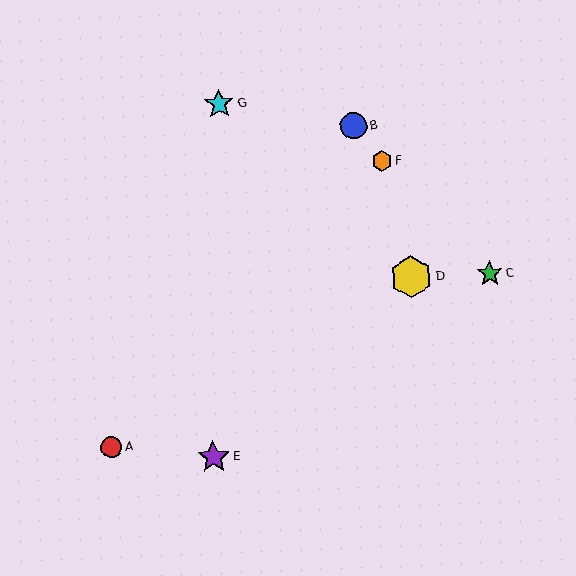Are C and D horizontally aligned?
Yes, both are at y≈274.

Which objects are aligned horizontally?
Objects C, D are aligned horizontally.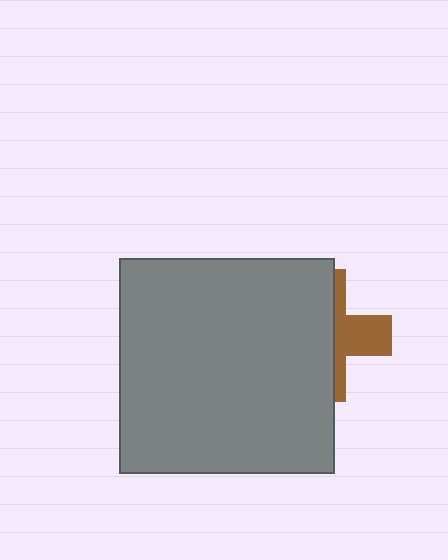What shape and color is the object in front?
The object in front is a gray square.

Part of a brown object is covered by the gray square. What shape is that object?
It is a cross.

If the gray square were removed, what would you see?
You would see the complete brown cross.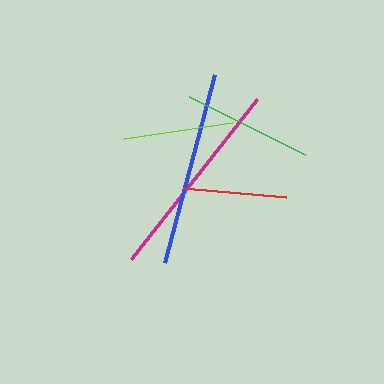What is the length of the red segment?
The red segment is approximately 103 pixels long.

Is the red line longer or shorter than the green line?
The green line is longer than the red line.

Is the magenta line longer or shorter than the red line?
The magenta line is longer than the red line.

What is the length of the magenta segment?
The magenta segment is approximately 204 pixels long.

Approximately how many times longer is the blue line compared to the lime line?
The blue line is approximately 1.8 times the length of the lime line.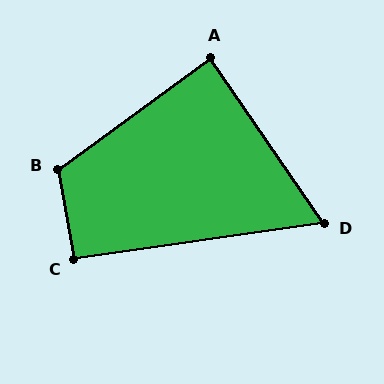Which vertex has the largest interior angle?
B, at approximately 116 degrees.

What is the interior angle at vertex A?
Approximately 88 degrees (approximately right).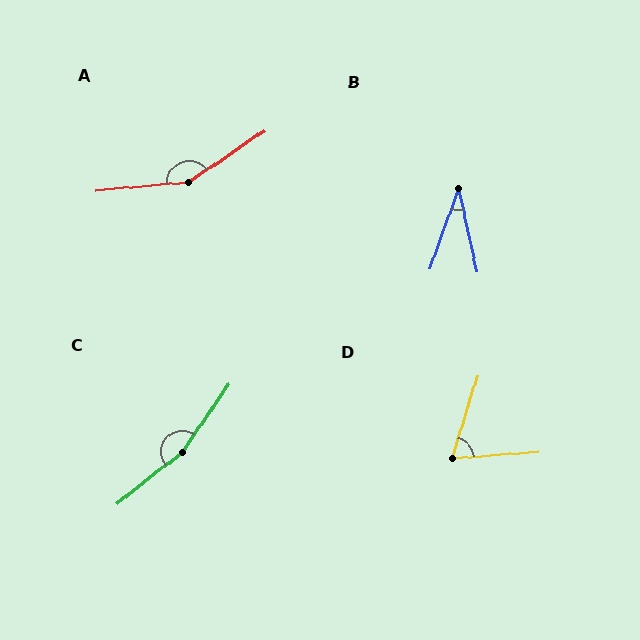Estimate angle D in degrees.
Approximately 69 degrees.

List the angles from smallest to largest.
B (32°), D (69°), A (151°), C (163°).